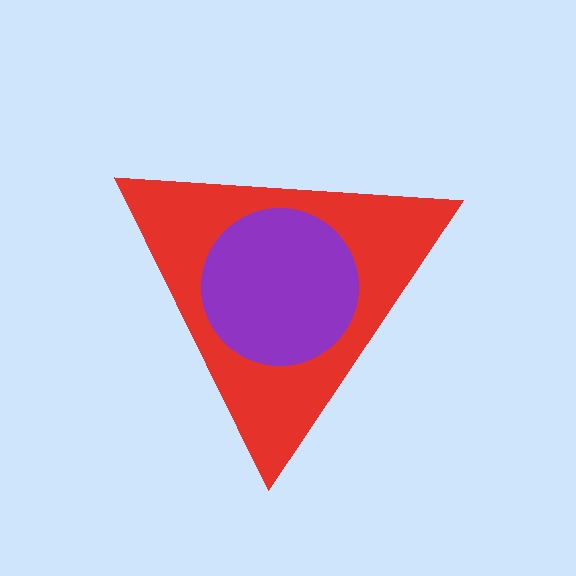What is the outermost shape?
The red triangle.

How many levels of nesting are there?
2.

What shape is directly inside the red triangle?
The purple circle.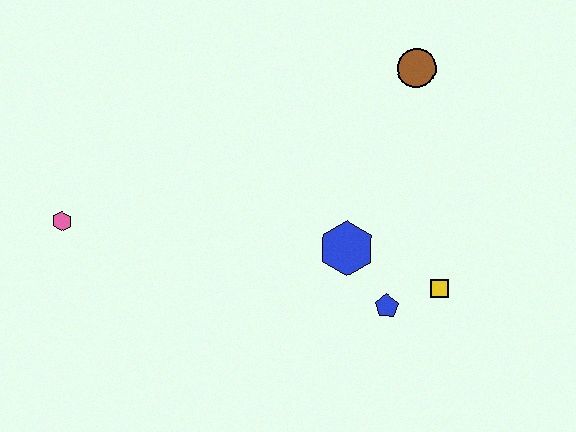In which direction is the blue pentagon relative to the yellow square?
The blue pentagon is to the left of the yellow square.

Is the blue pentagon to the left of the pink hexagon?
No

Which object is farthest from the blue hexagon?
The pink hexagon is farthest from the blue hexagon.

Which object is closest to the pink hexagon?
The blue hexagon is closest to the pink hexagon.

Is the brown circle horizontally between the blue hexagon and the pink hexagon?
No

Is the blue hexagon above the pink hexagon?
No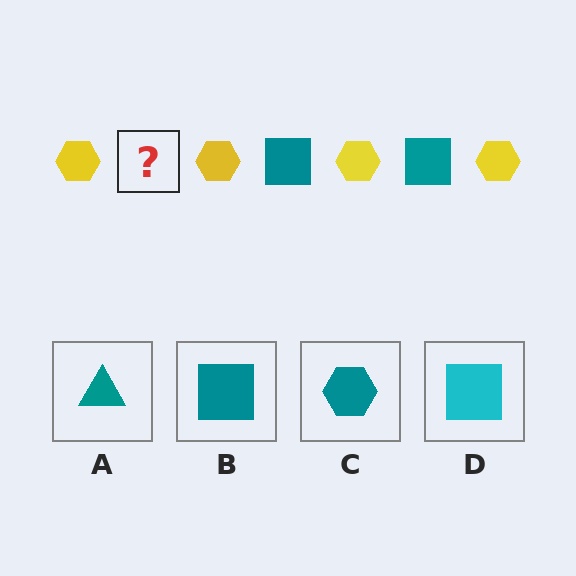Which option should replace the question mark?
Option B.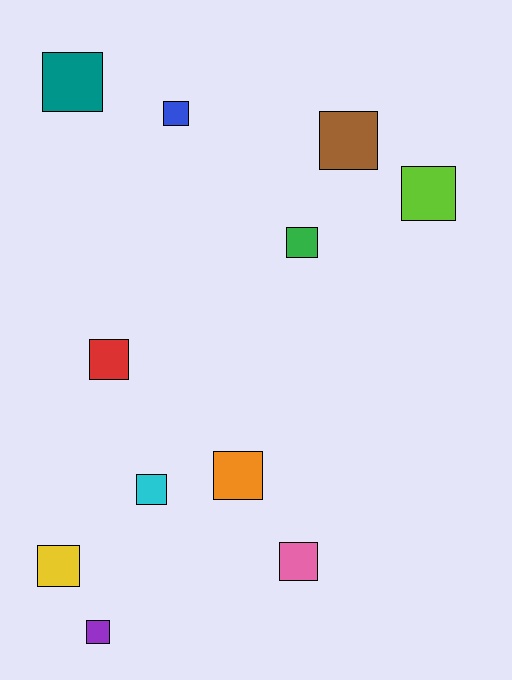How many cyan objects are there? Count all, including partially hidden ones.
There is 1 cyan object.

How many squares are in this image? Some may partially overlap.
There are 11 squares.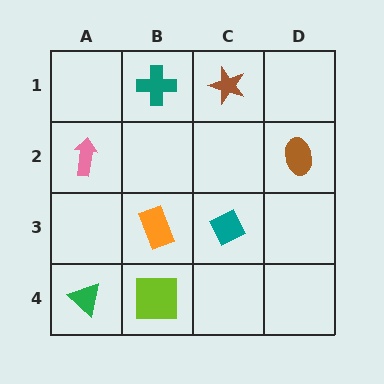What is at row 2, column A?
A pink arrow.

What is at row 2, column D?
A brown ellipse.